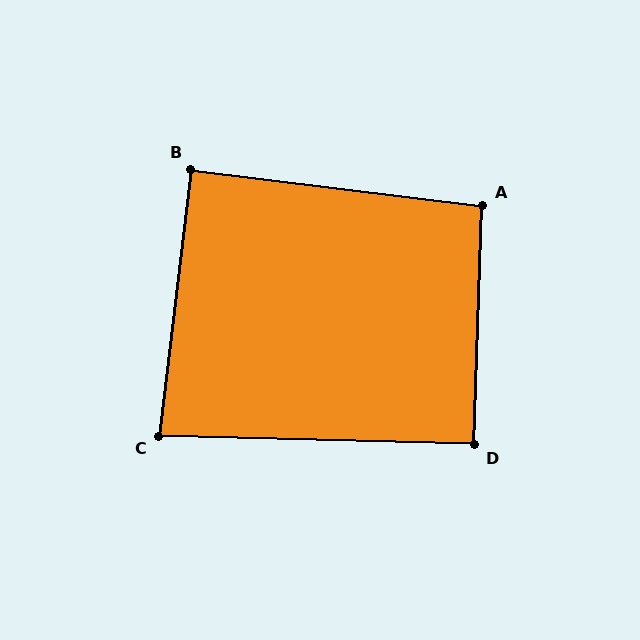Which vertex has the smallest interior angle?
C, at approximately 85 degrees.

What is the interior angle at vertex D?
Approximately 90 degrees (approximately right).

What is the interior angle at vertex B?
Approximately 90 degrees (approximately right).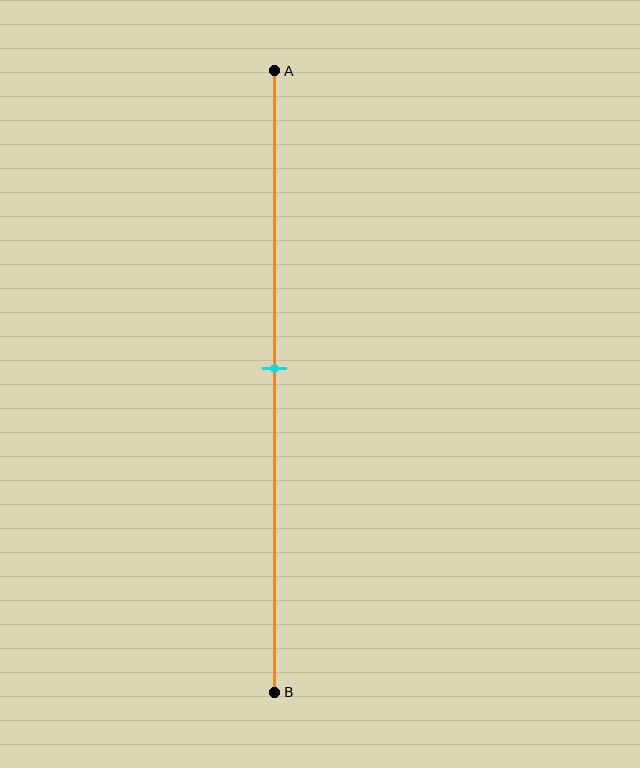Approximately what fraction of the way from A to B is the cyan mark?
The cyan mark is approximately 50% of the way from A to B.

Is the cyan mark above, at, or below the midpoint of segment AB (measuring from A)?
The cyan mark is approximately at the midpoint of segment AB.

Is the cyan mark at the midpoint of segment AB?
Yes, the mark is approximately at the midpoint.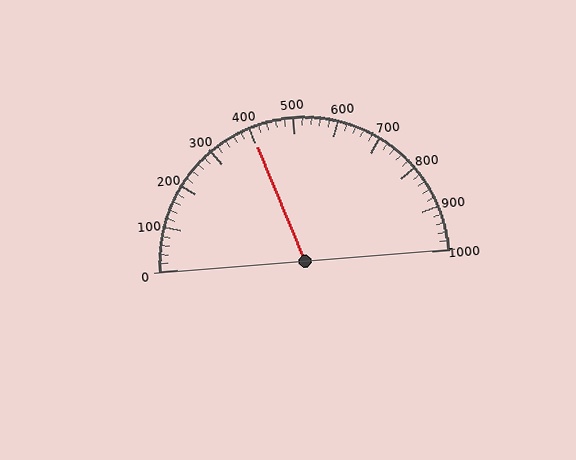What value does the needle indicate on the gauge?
The needle indicates approximately 400.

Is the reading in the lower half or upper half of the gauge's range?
The reading is in the lower half of the range (0 to 1000).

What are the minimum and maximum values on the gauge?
The gauge ranges from 0 to 1000.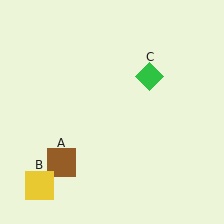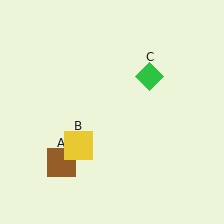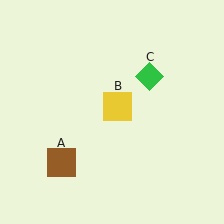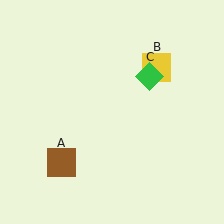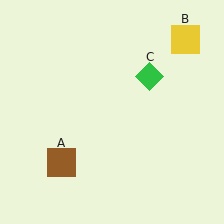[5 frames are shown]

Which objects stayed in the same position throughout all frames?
Brown square (object A) and green diamond (object C) remained stationary.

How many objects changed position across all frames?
1 object changed position: yellow square (object B).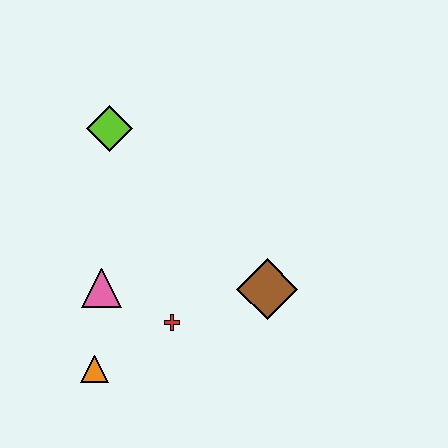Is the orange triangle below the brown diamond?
Yes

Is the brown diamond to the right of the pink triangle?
Yes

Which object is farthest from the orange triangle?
The lime diamond is farthest from the orange triangle.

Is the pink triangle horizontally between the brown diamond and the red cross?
No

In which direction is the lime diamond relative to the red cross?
The lime diamond is above the red cross.